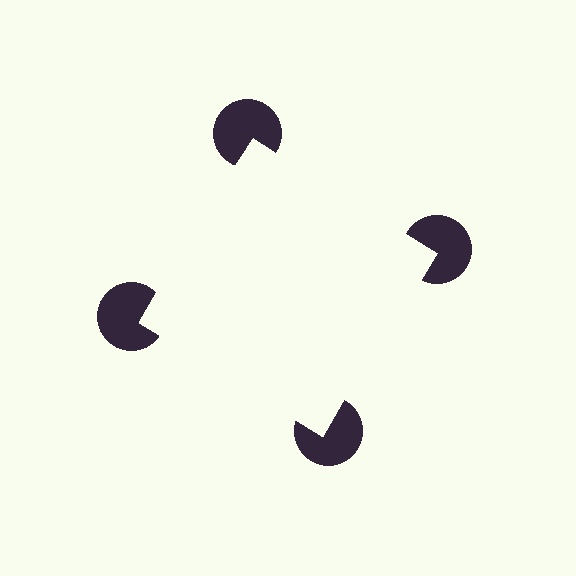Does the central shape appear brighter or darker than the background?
It typically appears slightly brighter than the background, even though no actual brightness change is drawn.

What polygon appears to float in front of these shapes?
An illusory square — its edges are inferred from the aligned wedge cuts in the pac-man discs, not physically drawn.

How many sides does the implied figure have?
4 sides.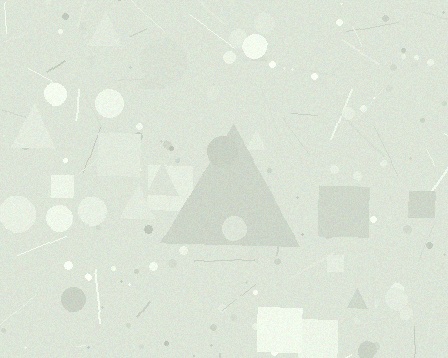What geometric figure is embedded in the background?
A triangle is embedded in the background.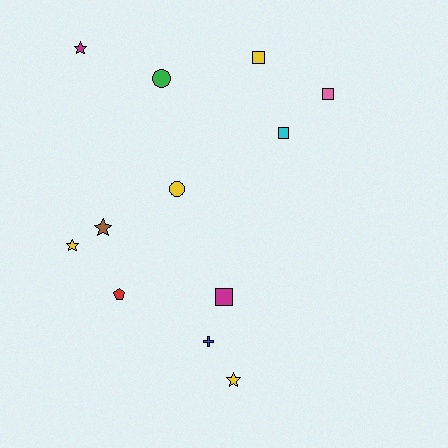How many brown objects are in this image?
There is 1 brown object.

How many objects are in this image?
There are 12 objects.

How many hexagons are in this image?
There are no hexagons.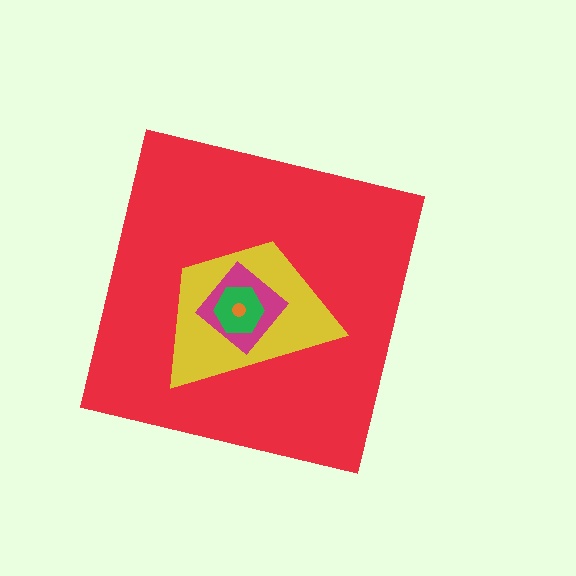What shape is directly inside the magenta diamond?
The green hexagon.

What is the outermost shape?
The red square.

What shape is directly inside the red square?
The yellow trapezoid.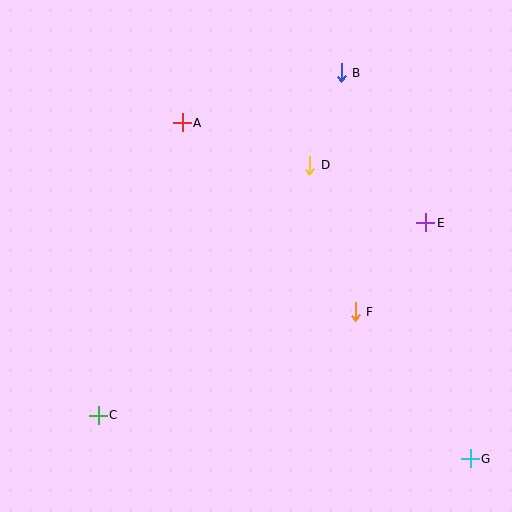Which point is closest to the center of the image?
Point D at (310, 165) is closest to the center.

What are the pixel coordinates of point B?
Point B is at (341, 73).